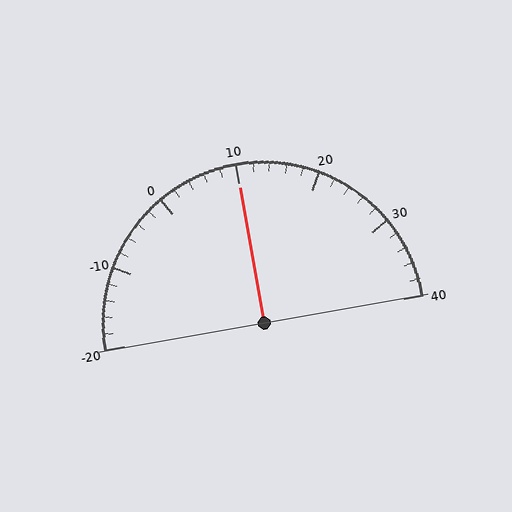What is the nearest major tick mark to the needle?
The nearest major tick mark is 10.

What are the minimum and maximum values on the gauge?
The gauge ranges from -20 to 40.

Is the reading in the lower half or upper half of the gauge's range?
The reading is in the upper half of the range (-20 to 40).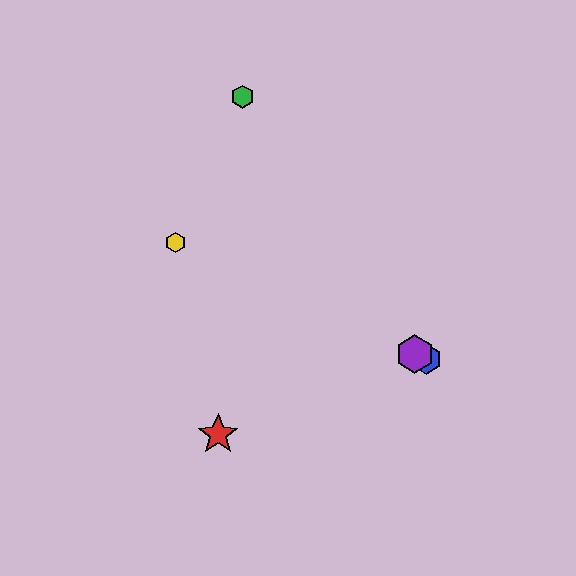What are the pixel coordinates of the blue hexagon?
The blue hexagon is at (426, 359).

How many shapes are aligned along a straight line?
3 shapes (the blue hexagon, the yellow hexagon, the purple hexagon) are aligned along a straight line.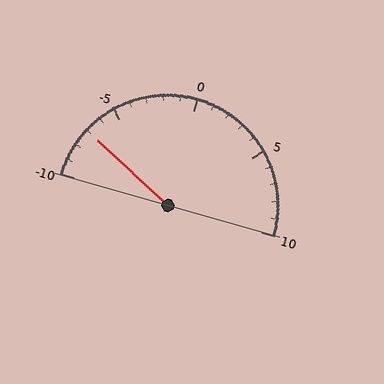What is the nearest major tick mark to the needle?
The nearest major tick mark is -5.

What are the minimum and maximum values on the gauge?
The gauge ranges from -10 to 10.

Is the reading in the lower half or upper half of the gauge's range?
The reading is in the lower half of the range (-10 to 10).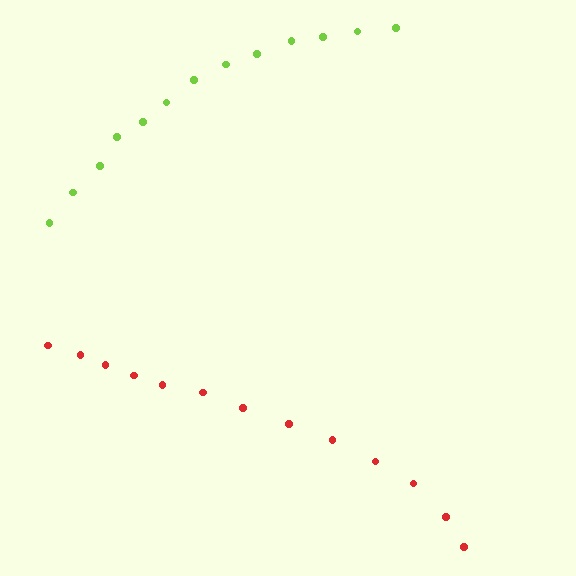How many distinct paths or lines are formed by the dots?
There are 2 distinct paths.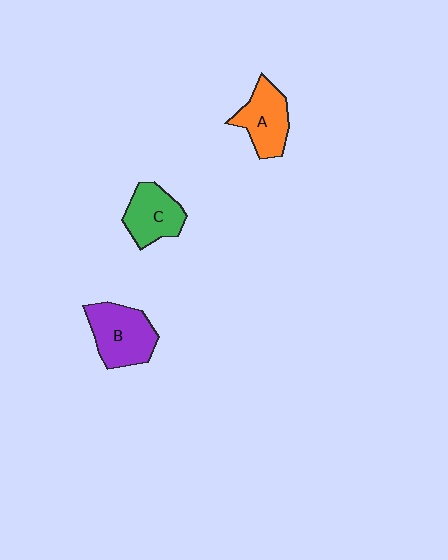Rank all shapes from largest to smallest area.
From largest to smallest: B (purple), A (orange), C (green).